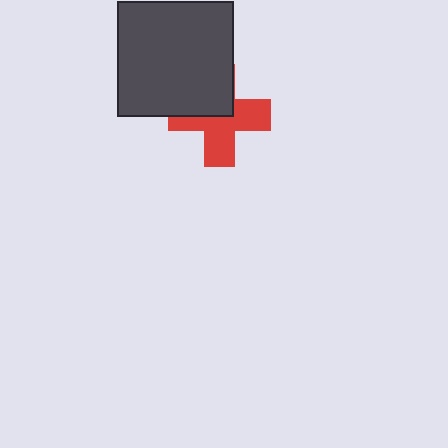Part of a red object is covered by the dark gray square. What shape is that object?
It is a cross.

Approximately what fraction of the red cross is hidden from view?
Roughly 40% of the red cross is hidden behind the dark gray square.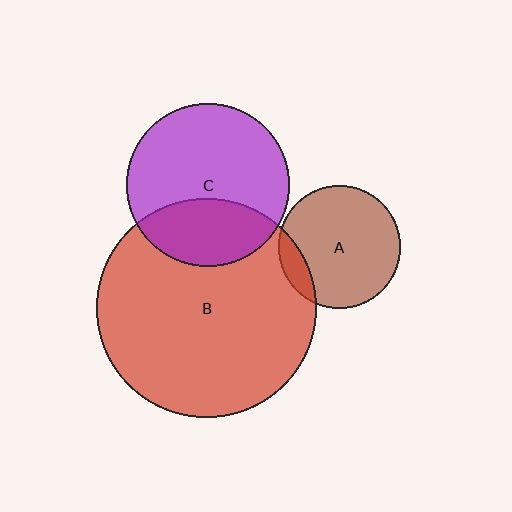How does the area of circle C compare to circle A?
Approximately 1.8 times.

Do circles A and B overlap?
Yes.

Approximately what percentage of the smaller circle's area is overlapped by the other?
Approximately 10%.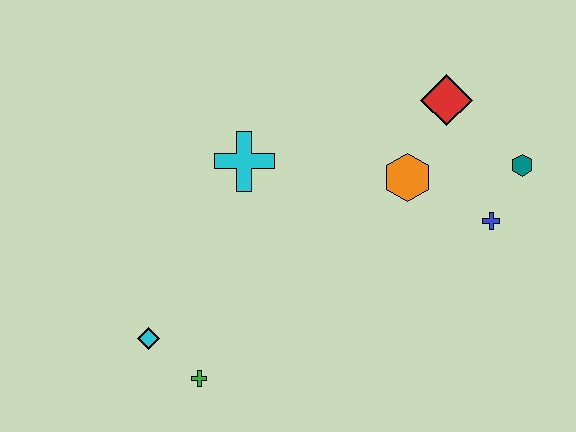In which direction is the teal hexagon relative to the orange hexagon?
The teal hexagon is to the right of the orange hexagon.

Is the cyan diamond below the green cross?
No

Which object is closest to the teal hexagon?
The blue cross is closest to the teal hexagon.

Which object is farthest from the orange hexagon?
The cyan diamond is farthest from the orange hexagon.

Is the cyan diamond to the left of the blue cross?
Yes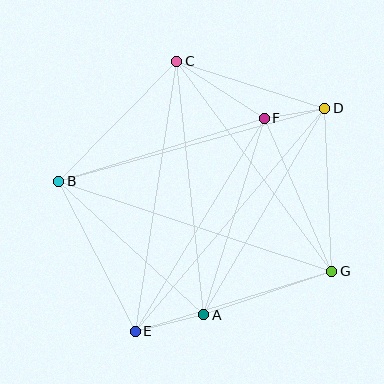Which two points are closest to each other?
Points D and F are closest to each other.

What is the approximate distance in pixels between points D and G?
The distance between D and G is approximately 163 pixels.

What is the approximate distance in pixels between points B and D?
The distance between B and D is approximately 276 pixels.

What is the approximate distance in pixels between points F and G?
The distance between F and G is approximately 167 pixels.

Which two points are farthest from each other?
Points D and E are farthest from each other.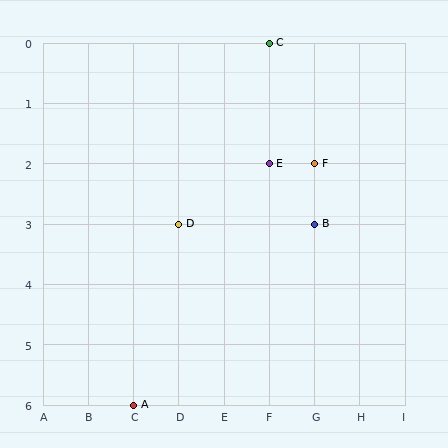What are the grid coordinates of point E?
Point E is at grid coordinates (F, 2).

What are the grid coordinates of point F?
Point F is at grid coordinates (G, 2).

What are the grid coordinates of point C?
Point C is at grid coordinates (F, 0).